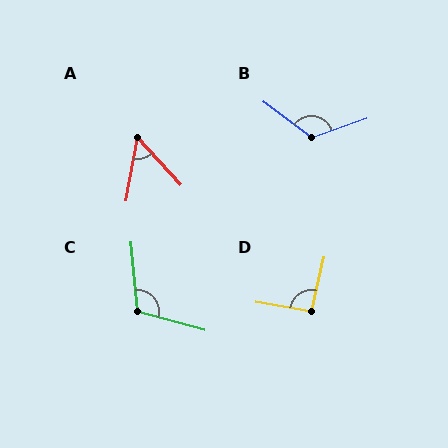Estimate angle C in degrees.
Approximately 111 degrees.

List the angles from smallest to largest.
A (53°), D (93°), C (111°), B (124°).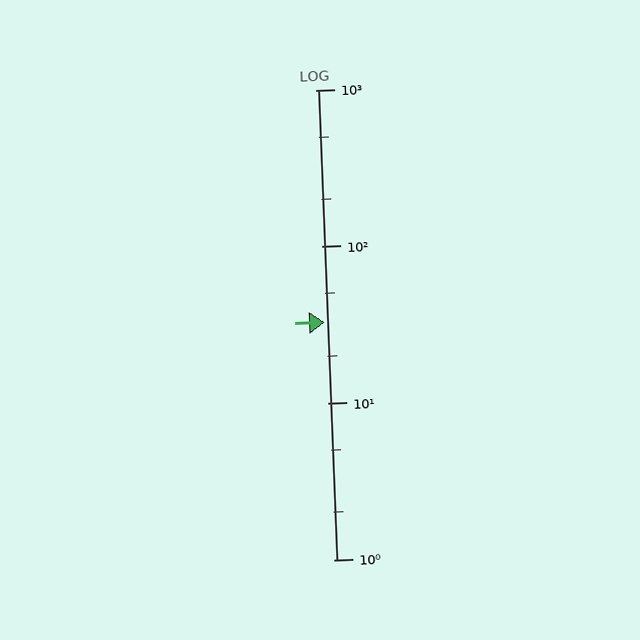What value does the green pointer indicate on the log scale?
The pointer indicates approximately 33.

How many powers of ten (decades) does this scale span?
The scale spans 3 decades, from 1 to 1000.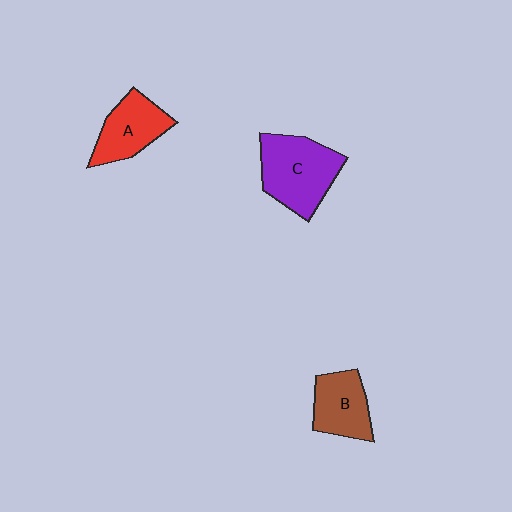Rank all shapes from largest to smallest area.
From largest to smallest: C (purple), A (red), B (brown).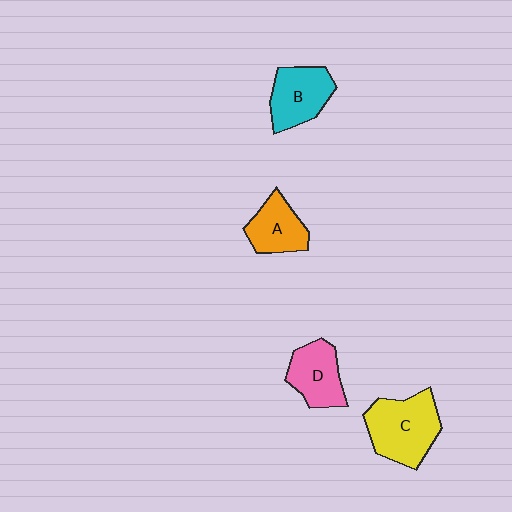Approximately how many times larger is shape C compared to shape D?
Approximately 1.4 times.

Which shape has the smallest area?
Shape A (orange).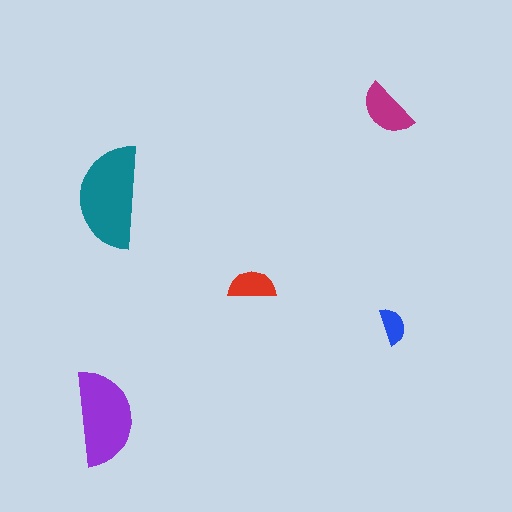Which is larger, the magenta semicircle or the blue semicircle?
The magenta one.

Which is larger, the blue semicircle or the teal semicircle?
The teal one.